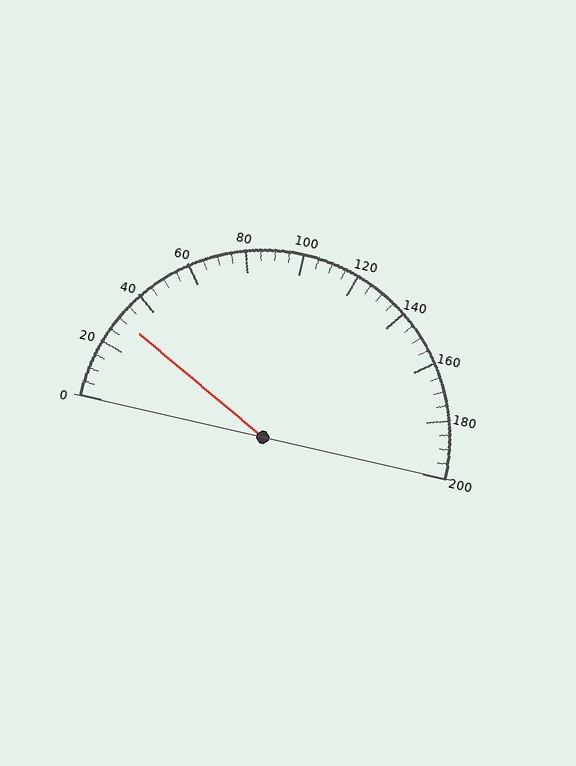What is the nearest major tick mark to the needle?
The nearest major tick mark is 40.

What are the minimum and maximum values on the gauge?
The gauge ranges from 0 to 200.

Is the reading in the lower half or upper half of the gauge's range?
The reading is in the lower half of the range (0 to 200).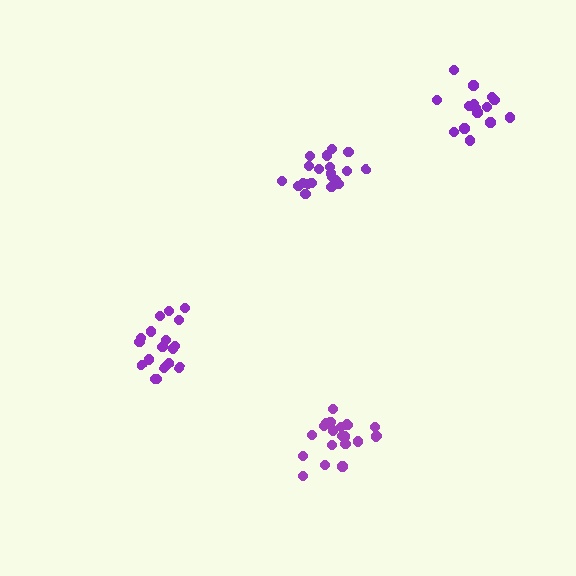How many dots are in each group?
Group 1: 15 dots, Group 2: 21 dots, Group 3: 18 dots, Group 4: 20 dots (74 total).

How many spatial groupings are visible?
There are 4 spatial groupings.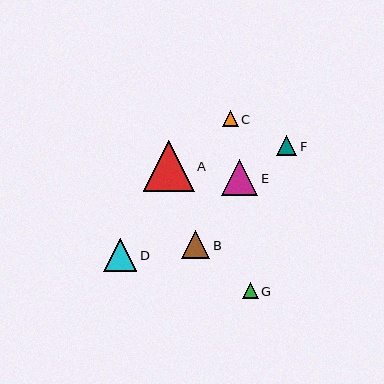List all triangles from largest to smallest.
From largest to smallest: A, E, D, B, F, C, G.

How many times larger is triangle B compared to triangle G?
Triangle B is approximately 1.7 times the size of triangle G.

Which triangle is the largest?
Triangle A is the largest with a size of approximately 51 pixels.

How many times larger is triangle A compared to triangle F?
Triangle A is approximately 2.6 times the size of triangle F.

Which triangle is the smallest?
Triangle G is the smallest with a size of approximately 16 pixels.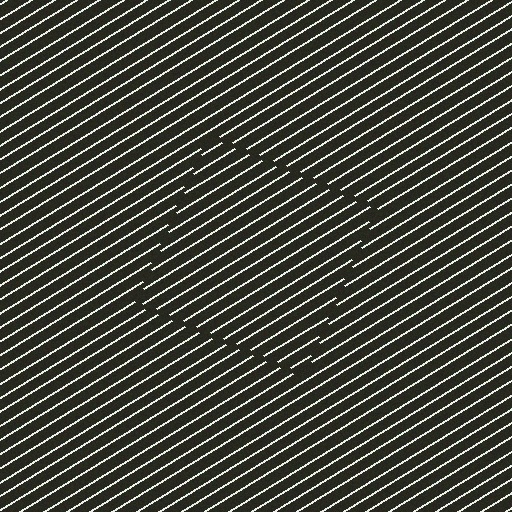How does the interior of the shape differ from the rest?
The interior of the shape contains the same grating, shifted by half a period — the contour is defined by the phase discontinuity where line-ends from the inner and outer gratings abut.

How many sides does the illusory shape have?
4 sides — the line-ends trace a square.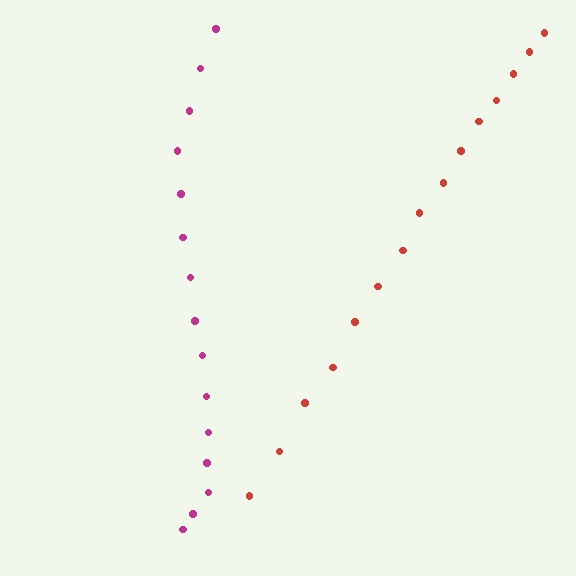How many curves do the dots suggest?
There are 2 distinct paths.